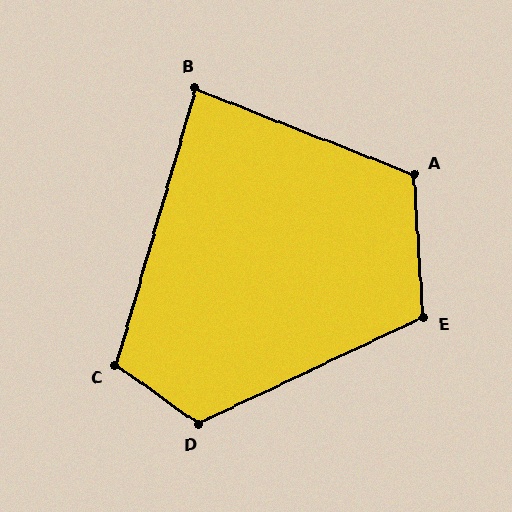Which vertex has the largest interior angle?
D, at approximately 119 degrees.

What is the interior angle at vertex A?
Approximately 115 degrees (obtuse).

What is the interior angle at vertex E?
Approximately 112 degrees (obtuse).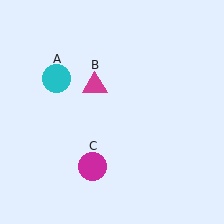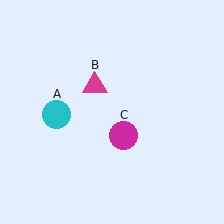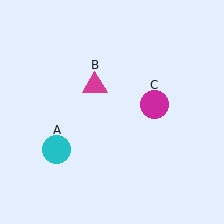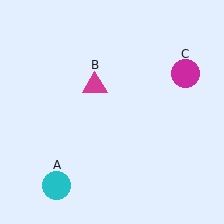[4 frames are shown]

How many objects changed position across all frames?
2 objects changed position: cyan circle (object A), magenta circle (object C).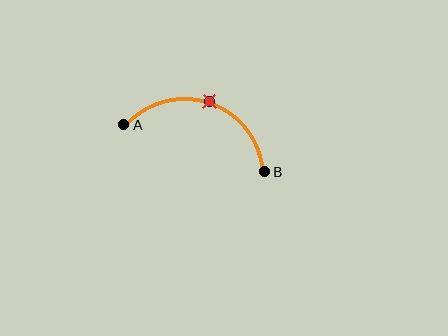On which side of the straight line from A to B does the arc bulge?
The arc bulges above the straight line connecting A and B.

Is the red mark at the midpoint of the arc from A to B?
Yes. The red mark lies on the arc at equal arc-length from both A and B — it is the arc midpoint.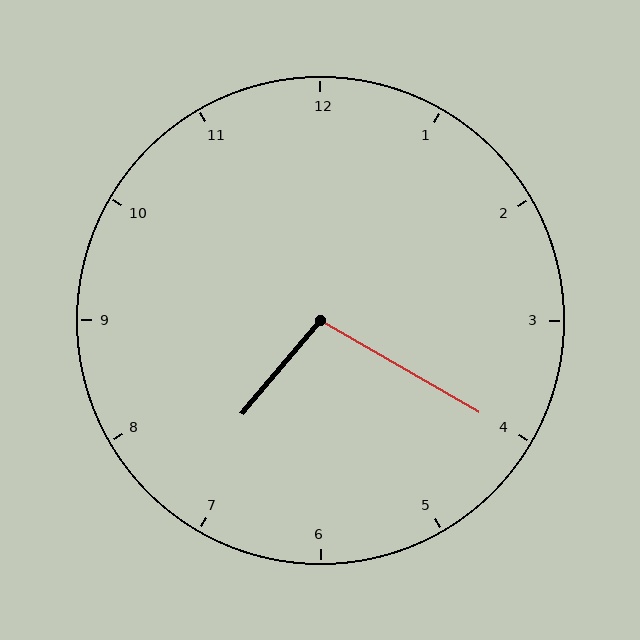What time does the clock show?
7:20.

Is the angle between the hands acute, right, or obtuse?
It is obtuse.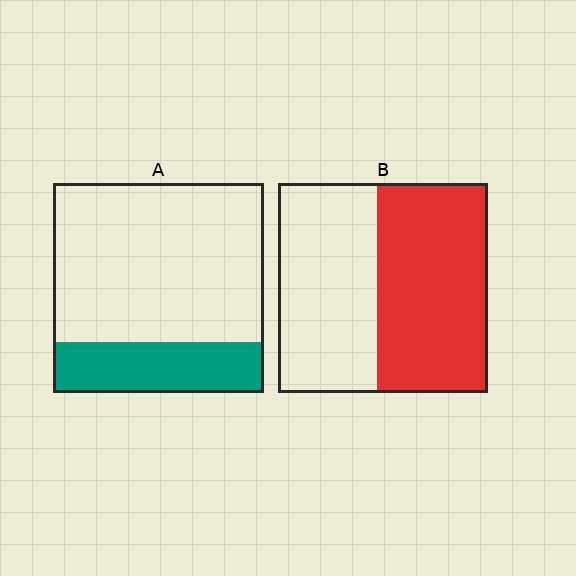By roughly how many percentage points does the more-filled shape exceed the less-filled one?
By roughly 30 percentage points (B over A).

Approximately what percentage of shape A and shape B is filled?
A is approximately 25% and B is approximately 55%.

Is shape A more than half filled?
No.